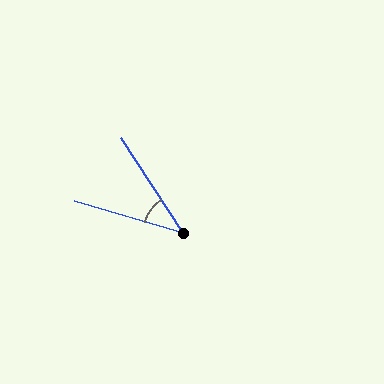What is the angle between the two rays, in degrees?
Approximately 41 degrees.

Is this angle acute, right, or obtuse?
It is acute.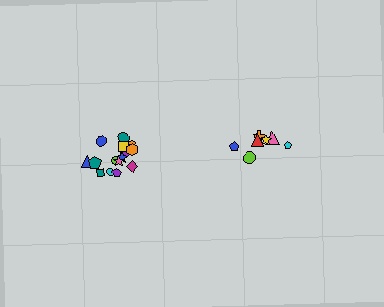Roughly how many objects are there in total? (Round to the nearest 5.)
Roughly 25 objects in total.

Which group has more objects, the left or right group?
The left group.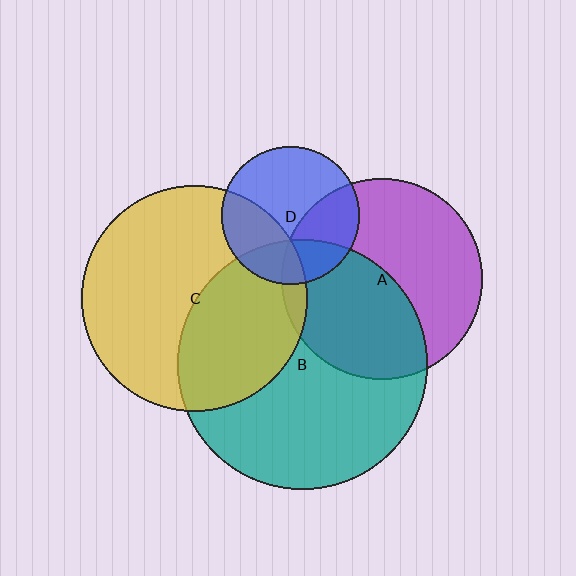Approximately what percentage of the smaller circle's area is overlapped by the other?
Approximately 35%.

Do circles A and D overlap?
Yes.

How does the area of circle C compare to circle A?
Approximately 1.3 times.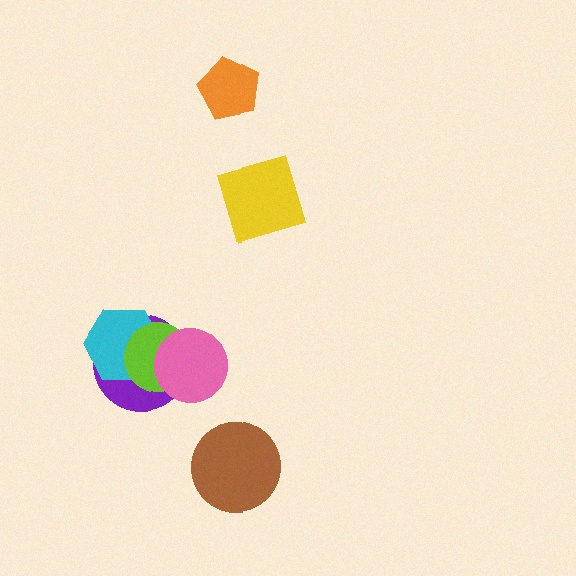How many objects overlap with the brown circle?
0 objects overlap with the brown circle.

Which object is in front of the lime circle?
The pink circle is in front of the lime circle.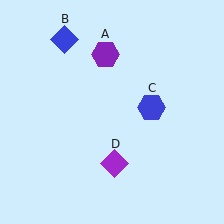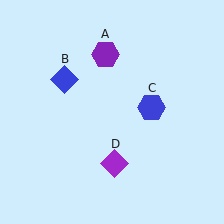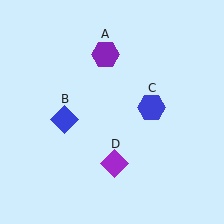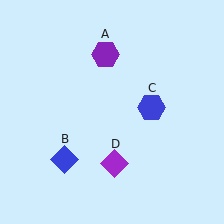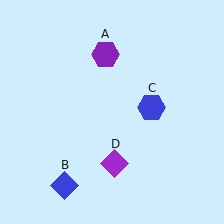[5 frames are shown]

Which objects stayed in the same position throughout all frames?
Purple hexagon (object A) and blue hexagon (object C) and purple diamond (object D) remained stationary.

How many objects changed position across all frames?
1 object changed position: blue diamond (object B).